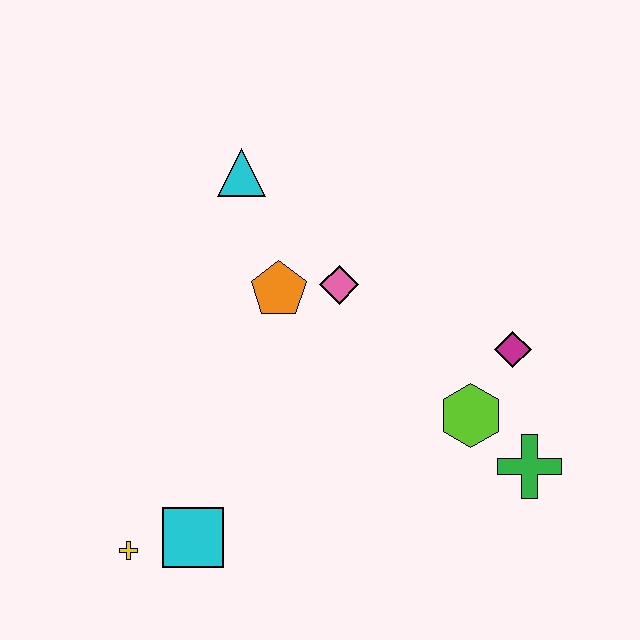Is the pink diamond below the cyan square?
No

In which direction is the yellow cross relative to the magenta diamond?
The yellow cross is to the left of the magenta diamond.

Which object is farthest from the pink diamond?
The yellow cross is farthest from the pink diamond.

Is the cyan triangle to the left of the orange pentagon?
Yes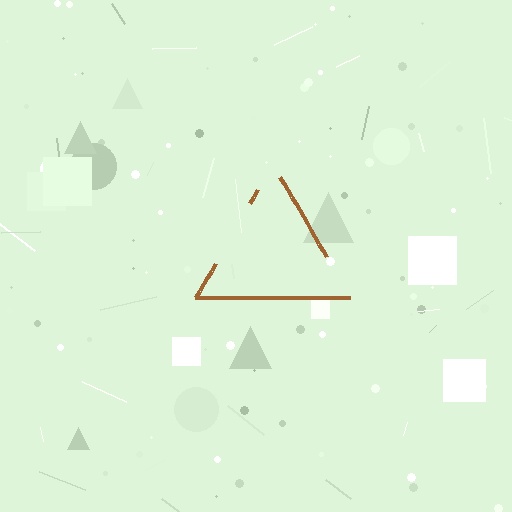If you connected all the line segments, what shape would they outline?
They would outline a triangle.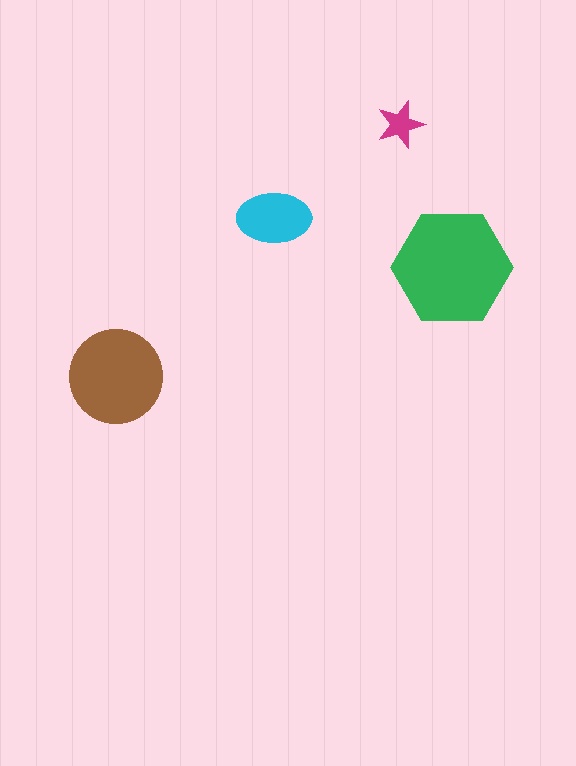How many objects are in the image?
There are 4 objects in the image.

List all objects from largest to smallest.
The green hexagon, the brown circle, the cyan ellipse, the magenta star.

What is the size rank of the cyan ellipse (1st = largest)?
3rd.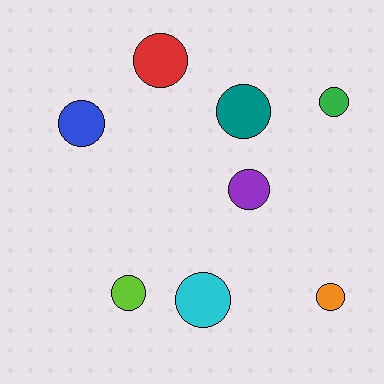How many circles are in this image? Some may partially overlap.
There are 8 circles.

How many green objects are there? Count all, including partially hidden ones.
There is 1 green object.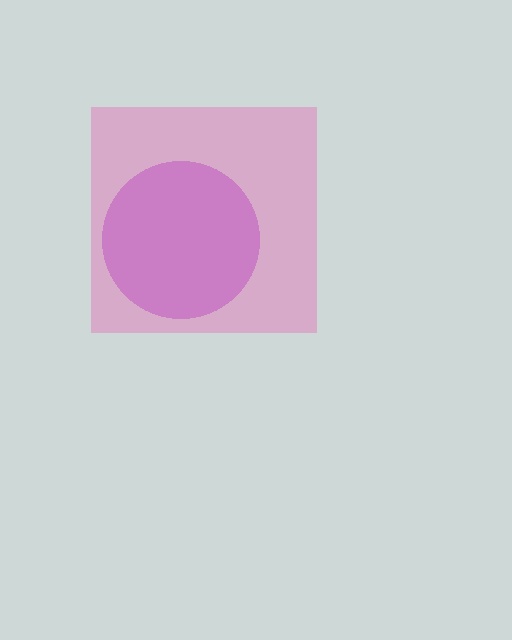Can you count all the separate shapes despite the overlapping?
Yes, there are 2 separate shapes.